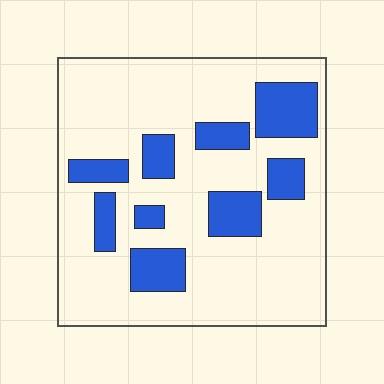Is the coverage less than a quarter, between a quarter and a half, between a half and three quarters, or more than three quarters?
Less than a quarter.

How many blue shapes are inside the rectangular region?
9.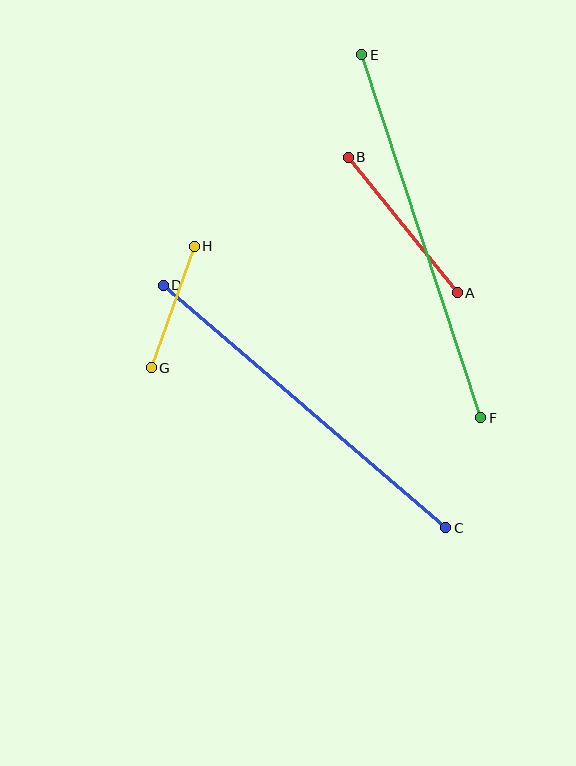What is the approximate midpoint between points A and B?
The midpoint is at approximately (403, 225) pixels.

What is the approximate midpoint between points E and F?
The midpoint is at approximately (421, 236) pixels.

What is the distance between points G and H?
The distance is approximately 129 pixels.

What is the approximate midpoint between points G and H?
The midpoint is at approximately (173, 307) pixels.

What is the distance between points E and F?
The distance is approximately 382 pixels.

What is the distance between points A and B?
The distance is approximately 174 pixels.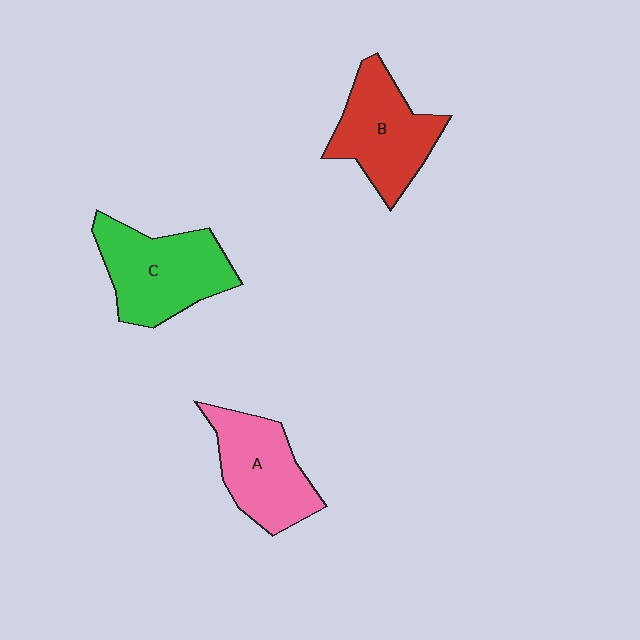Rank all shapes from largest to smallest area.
From largest to smallest: C (green), B (red), A (pink).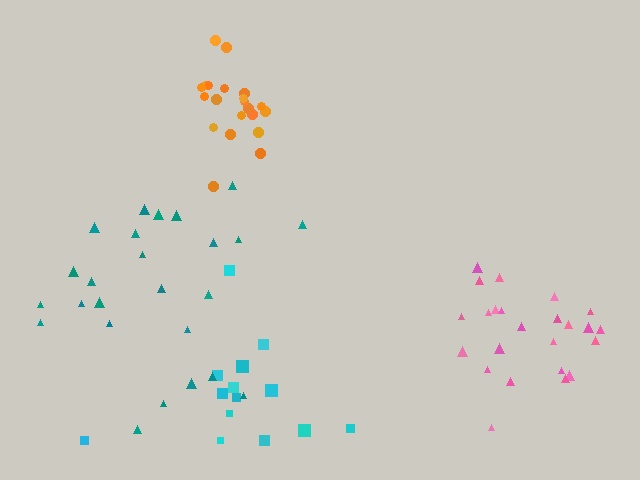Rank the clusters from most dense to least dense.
orange, pink, teal, cyan.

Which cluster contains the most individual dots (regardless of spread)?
Teal (25).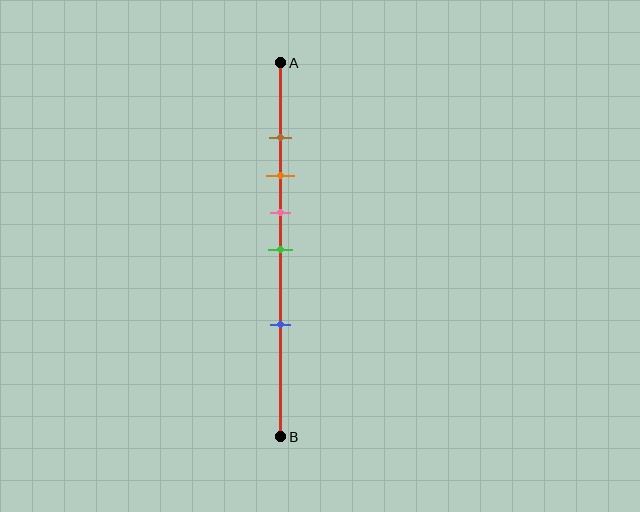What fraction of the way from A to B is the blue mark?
The blue mark is approximately 70% (0.7) of the way from A to B.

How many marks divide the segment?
There are 5 marks dividing the segment.